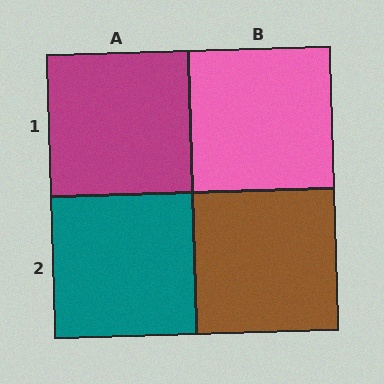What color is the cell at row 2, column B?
Brown.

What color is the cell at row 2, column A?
Teal.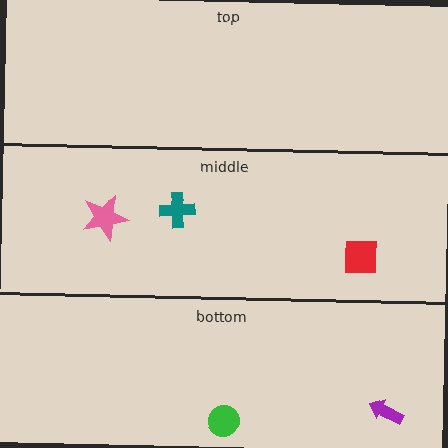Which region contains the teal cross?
The middle region.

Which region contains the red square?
The middle region.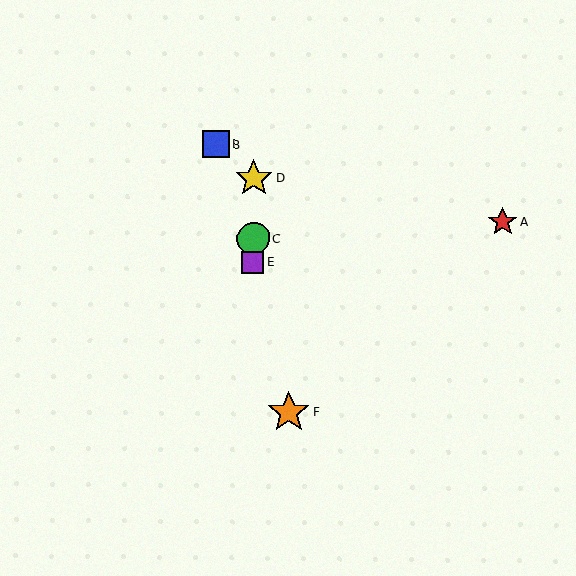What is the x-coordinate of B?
Object B is at x≈216.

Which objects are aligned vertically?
Objects C, D, E are aligned vertically.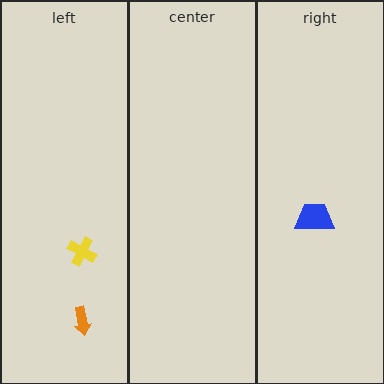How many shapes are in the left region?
2.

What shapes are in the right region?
The blue trapezoid.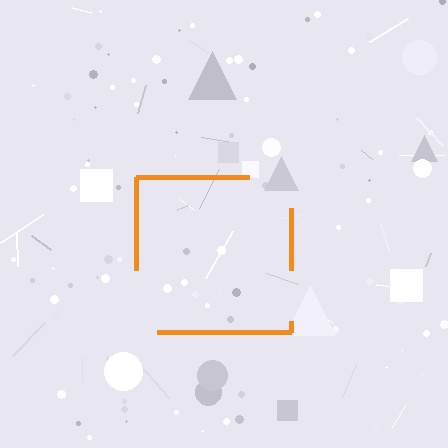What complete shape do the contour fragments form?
The contour fragments form a square.